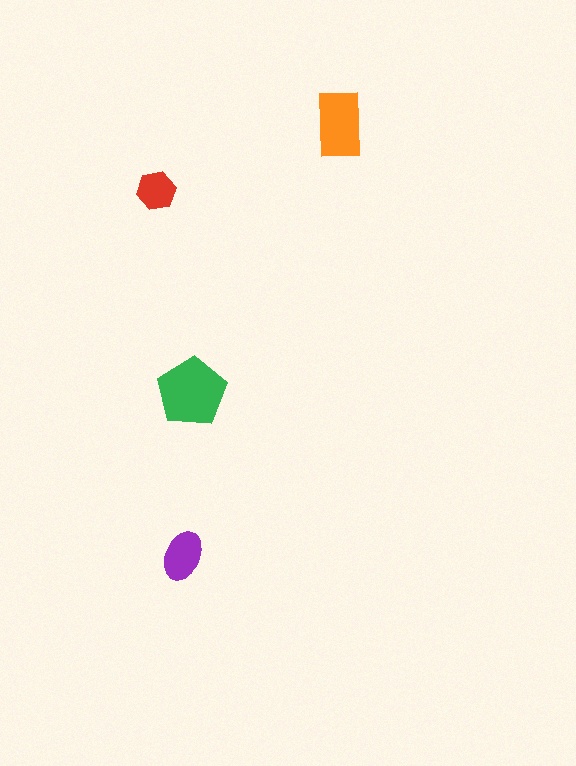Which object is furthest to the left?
The red hexagon is leftmost.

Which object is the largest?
The green pentagon.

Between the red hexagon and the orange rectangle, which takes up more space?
The orange rectangle.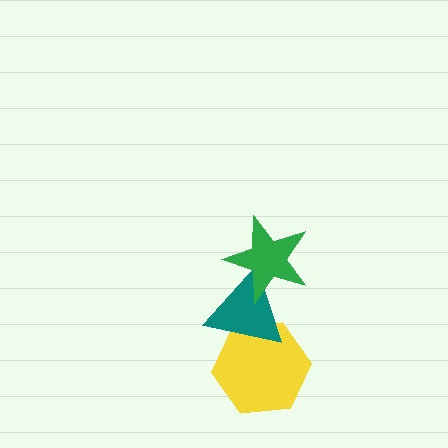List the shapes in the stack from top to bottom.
From top to bottom: the green star, the teal triangle, the yellow hexagon.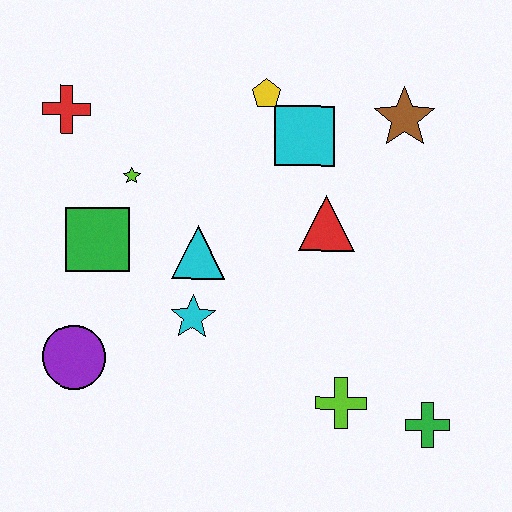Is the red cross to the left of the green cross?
Yes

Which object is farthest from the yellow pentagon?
The green cross is farthest from the yellow pentagon.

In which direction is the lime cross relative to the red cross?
The lime cross is below the red cross.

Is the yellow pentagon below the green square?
No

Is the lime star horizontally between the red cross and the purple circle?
No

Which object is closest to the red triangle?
The cyan square is closest to the red triangle.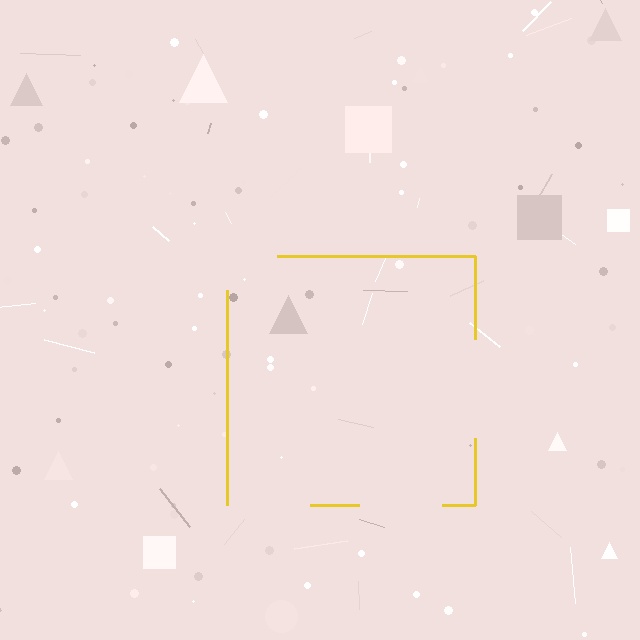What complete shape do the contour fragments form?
The contour fragments form a square.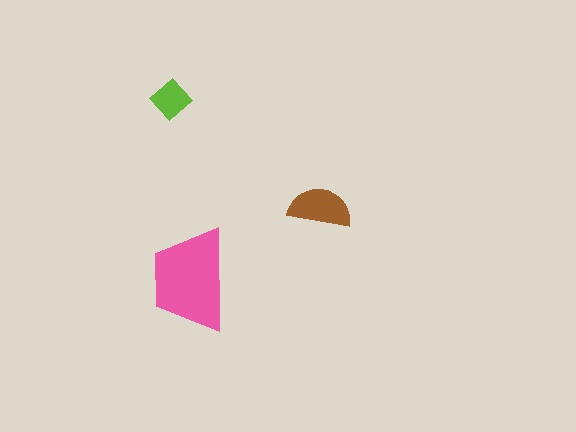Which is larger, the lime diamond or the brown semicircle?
The brown semicircle.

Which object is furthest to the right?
The brown semicircle is rightmost.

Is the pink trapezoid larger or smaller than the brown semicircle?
Larger.